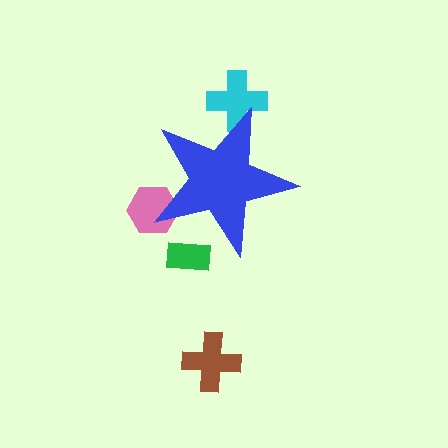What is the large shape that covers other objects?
A blue star.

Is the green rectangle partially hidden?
Yes, the green rectangle is partially hidden behind the blue star.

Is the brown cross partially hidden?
No, the brown cross is fully visible.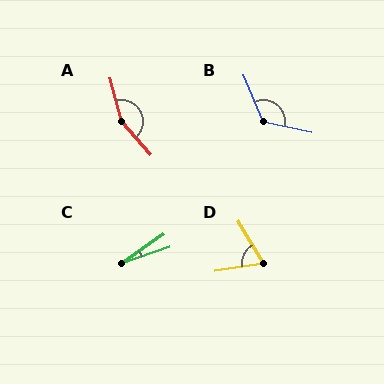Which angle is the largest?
A, at approximately 154 degrees.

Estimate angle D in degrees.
Approximately 68 degrees.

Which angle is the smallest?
C, at approximately 16 degrees.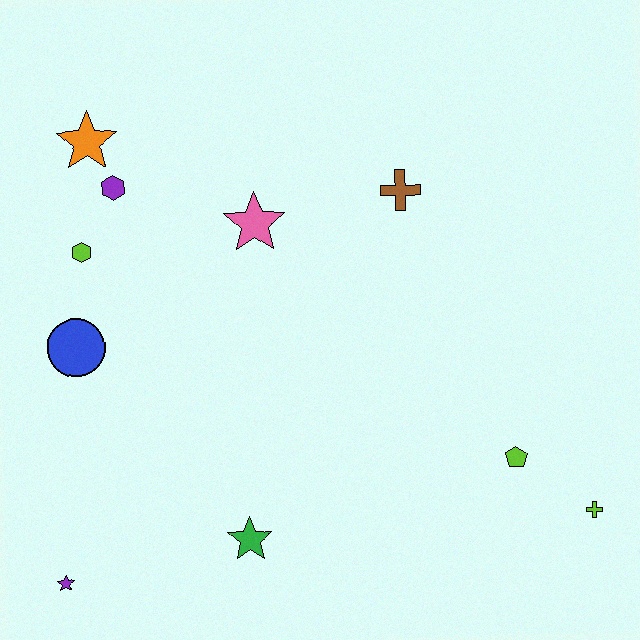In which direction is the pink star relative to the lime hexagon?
The pink star is to the right of the lime hexagon.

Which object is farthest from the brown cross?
The purple star is farthest from the brown cross.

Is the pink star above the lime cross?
Yes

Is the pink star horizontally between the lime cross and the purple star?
Yes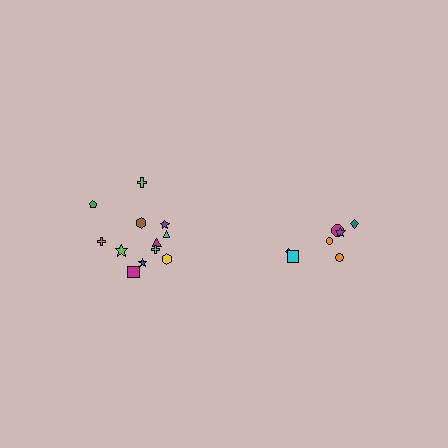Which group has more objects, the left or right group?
The left group.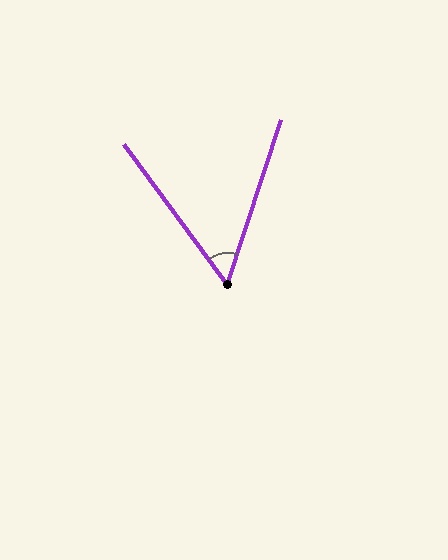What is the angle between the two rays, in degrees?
Approximately 54 degrees.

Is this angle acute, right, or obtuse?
It is acute.